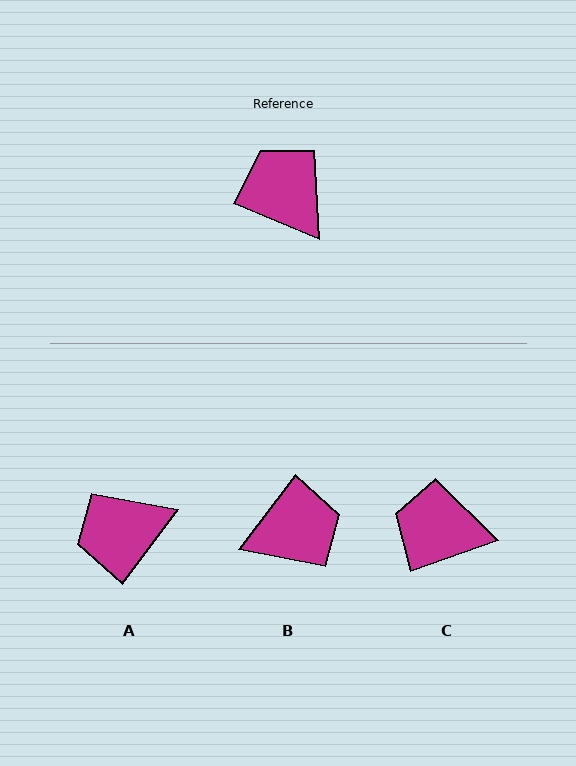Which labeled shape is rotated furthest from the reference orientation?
B, about 105 degrees away.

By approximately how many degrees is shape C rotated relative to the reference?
Approximately 42 degrees counter-clockwise.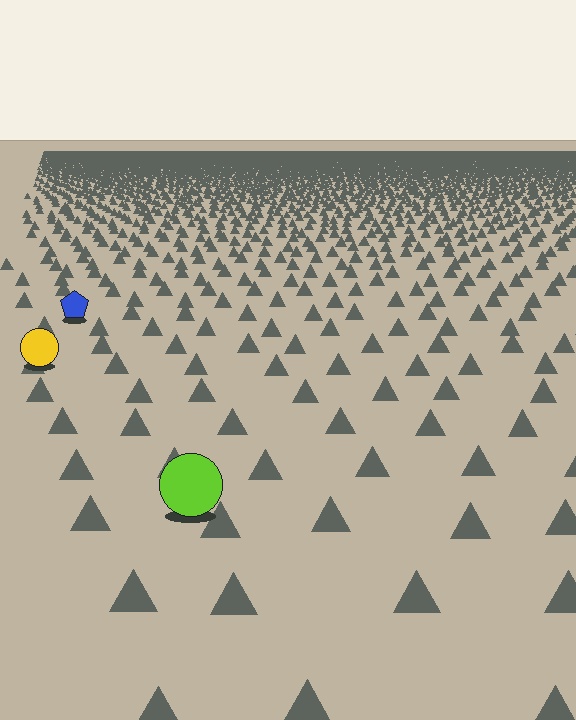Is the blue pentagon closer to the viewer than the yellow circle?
No. The yellow circle is closer — you can tell from the texture gradient: the ground texture is coarser near it.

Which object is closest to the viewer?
The lime circle is closest. The texture marks near it are larger and more spread out.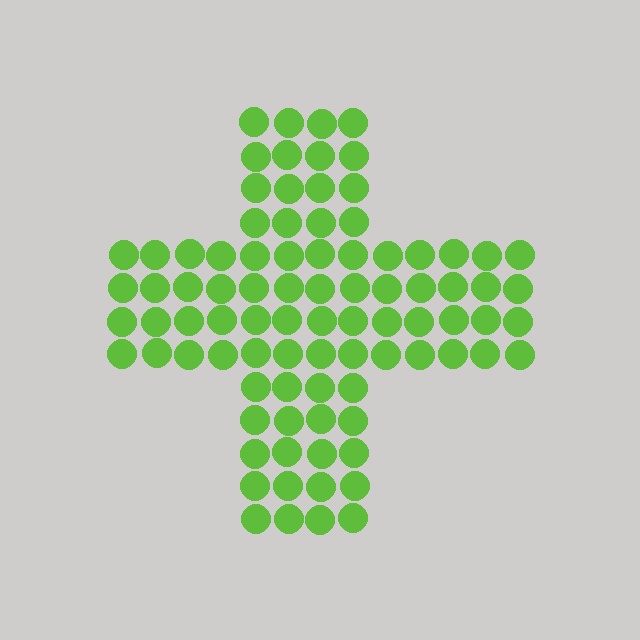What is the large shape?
The large shape is a cross.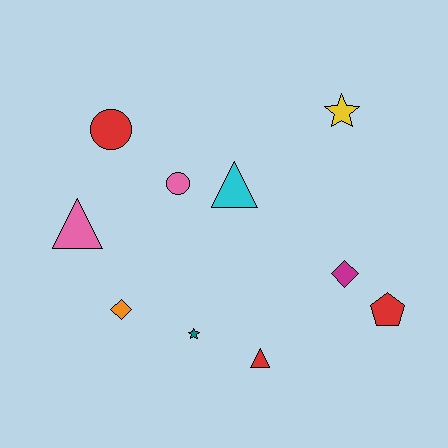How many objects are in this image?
There are 10 objects.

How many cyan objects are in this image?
There is 1 cyan object.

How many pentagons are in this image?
There is 1 pentagon.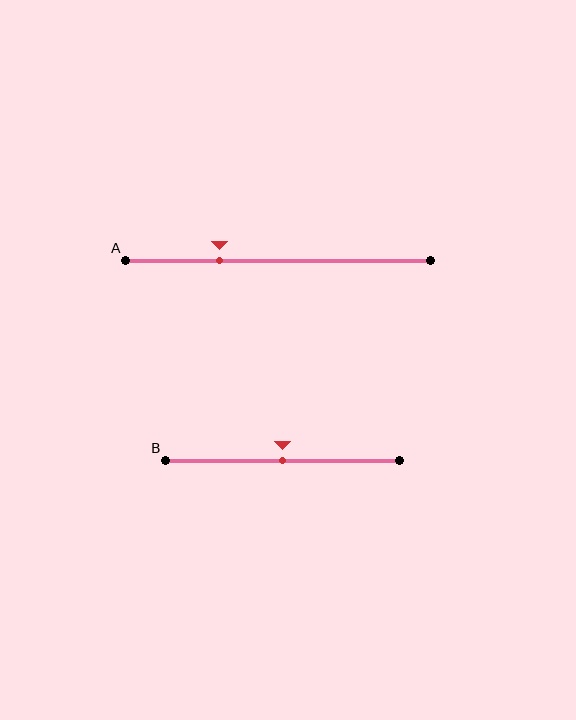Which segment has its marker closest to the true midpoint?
Segment B has its marker closest to the true midpoint.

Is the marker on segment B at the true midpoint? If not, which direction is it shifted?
Yes, the marker on segment B is at the true midpoint.